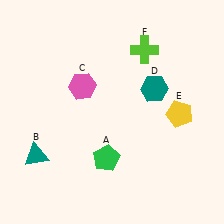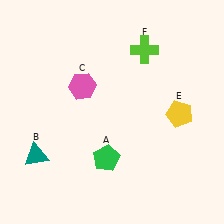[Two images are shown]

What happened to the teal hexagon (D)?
The teal hexagon (D) was removed in Image 2. It was in the top-right area of Image 1.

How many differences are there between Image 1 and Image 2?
There is 1 difference between the two images.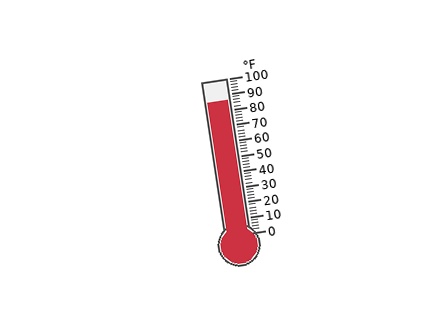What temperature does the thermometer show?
The thermometer shows approximately 86°F.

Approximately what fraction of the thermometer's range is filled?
The thermometer is filled to approximately 85% of its range.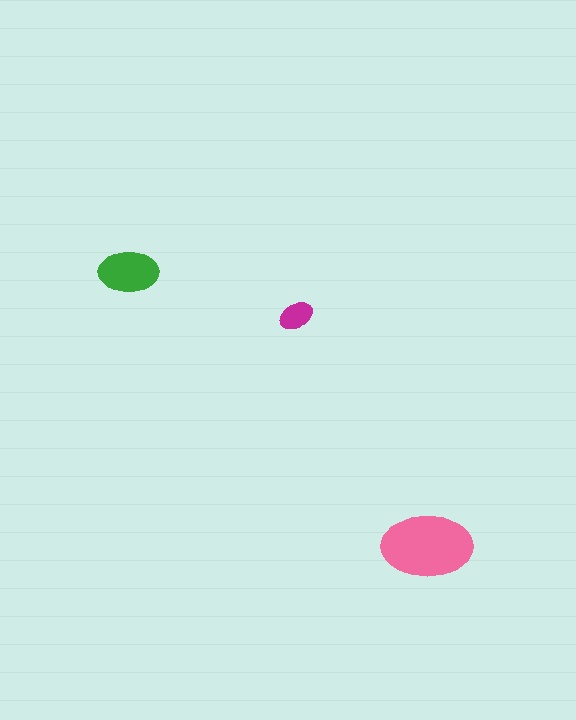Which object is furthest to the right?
The pink ellipse is rightmost.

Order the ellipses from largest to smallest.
the pink one, the green one, the magenta one.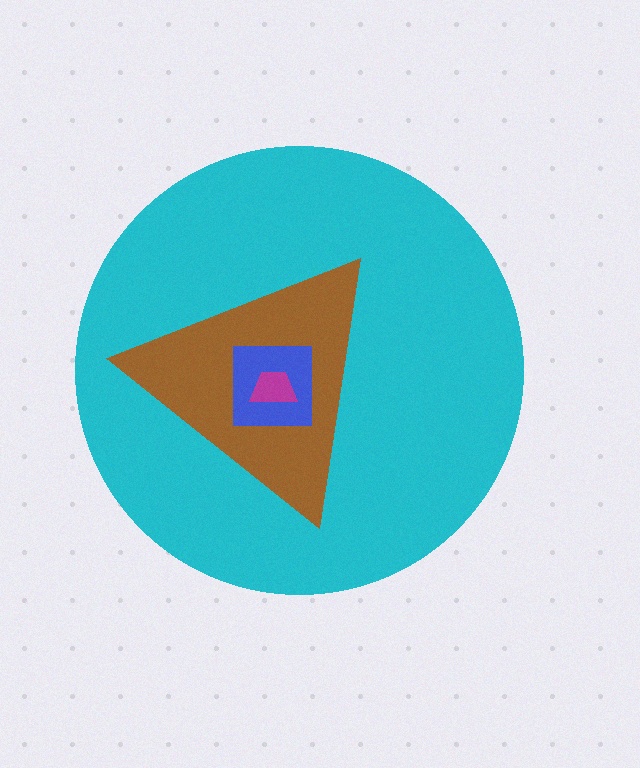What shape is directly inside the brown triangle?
The blue square.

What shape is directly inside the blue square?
The magenta trapezoid.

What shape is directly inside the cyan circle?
The brown triangle.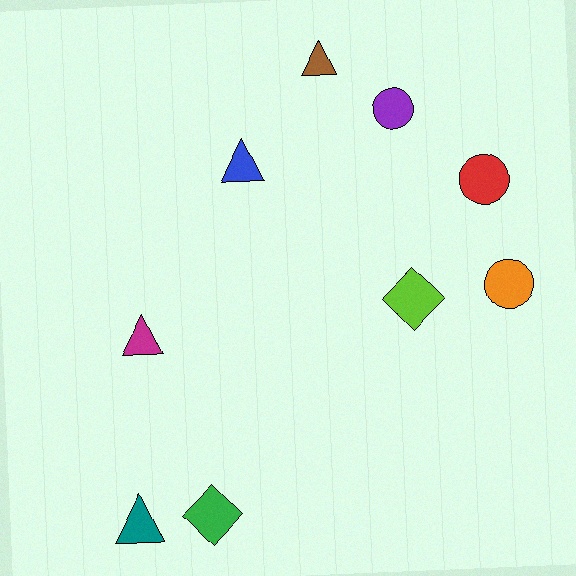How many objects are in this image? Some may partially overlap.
There are 9 objects.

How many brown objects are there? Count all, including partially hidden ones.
There is 1 brown object.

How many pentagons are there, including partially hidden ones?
There are no pentagons.